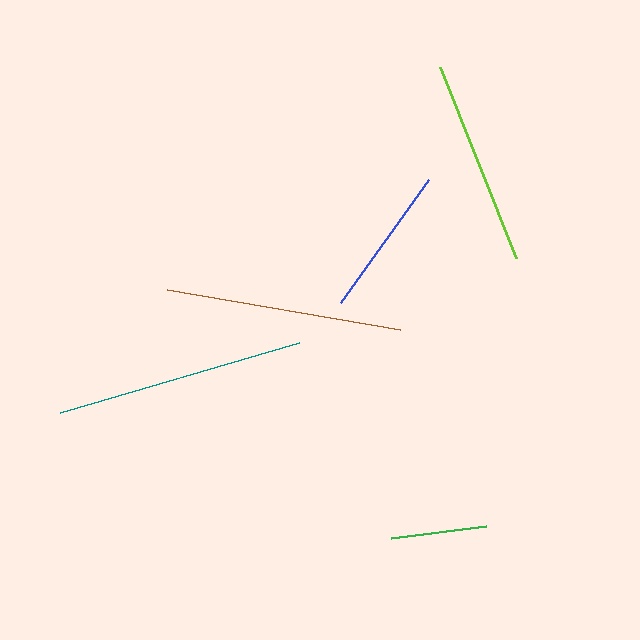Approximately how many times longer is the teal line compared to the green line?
The teal line is approximately 2.6 times the length of the green line.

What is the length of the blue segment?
The blue segment is approximately 151 pixels long.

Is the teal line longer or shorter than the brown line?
The teal line is longer than the brown line.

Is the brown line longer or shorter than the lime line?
The brown line is longer than the lime line.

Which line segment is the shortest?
The green line is the shortest at approximately 96 pixels.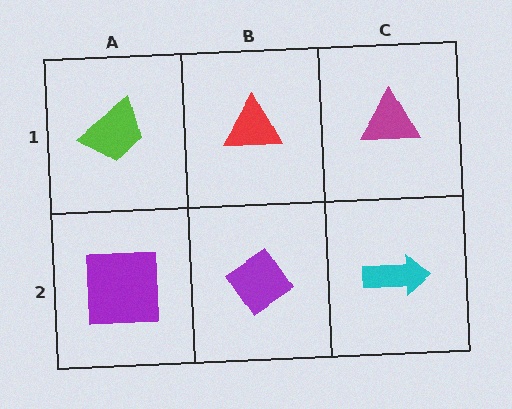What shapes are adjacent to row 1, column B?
A purple diamond (row 2, column B), a lime trapezoid (row 1, column A), a magenta triangle (row 1, column C).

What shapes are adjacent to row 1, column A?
A purple square (row 2, column A), a red triangle (row 1, column B).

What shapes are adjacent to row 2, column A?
A lime trapezoid (row 1, column A), a purple diamond (row 2, column B).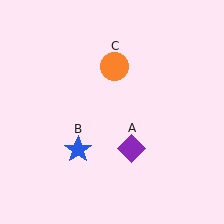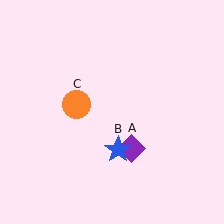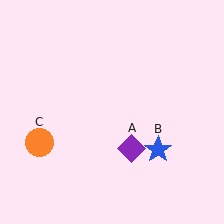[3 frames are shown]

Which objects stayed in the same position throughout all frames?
Purple diamond (object A) remained stationary.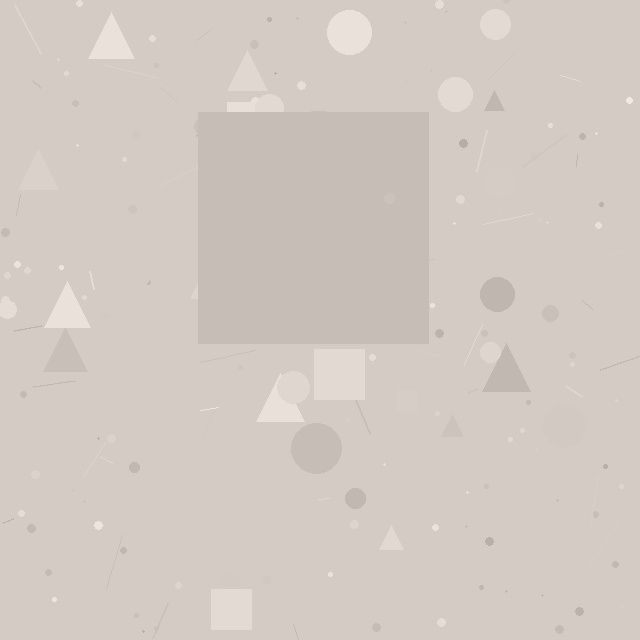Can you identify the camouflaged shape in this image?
The camouflaged shape is a square.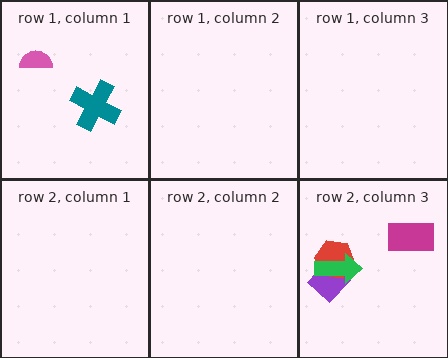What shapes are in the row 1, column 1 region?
The pink semicircle, the teal cross.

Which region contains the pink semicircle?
The row 1, column 1 region.